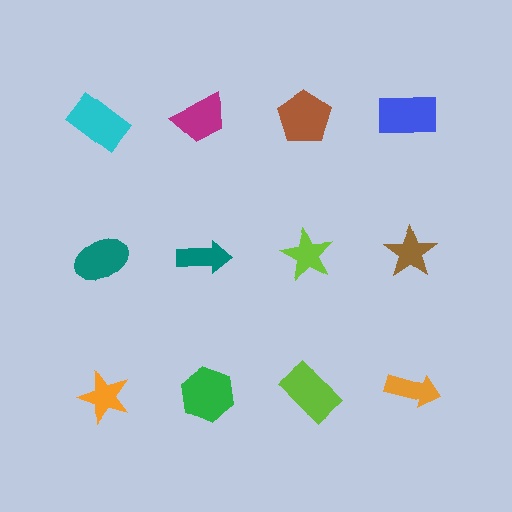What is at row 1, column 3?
A brown pentagon.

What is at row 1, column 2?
A magenta trapezoid.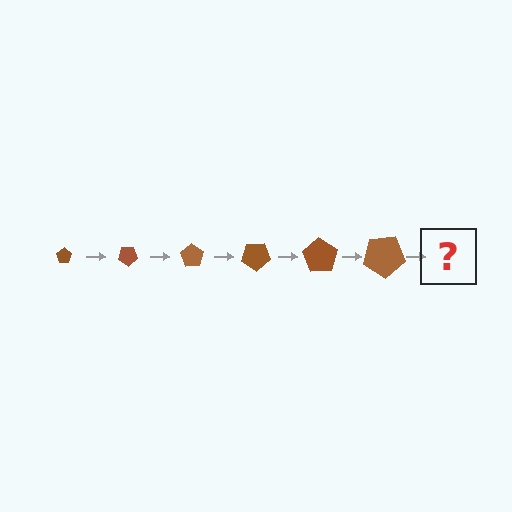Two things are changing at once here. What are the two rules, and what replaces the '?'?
The two rules are that the pentagon grows larger each step and it rotates 35 degrees each step. The '?' should be a pentagon, larger than the previous one and rotated 210 degrees from the start.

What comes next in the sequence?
The next element should be a pentagon, larger than the previous one and rotated 210 degrees from the start.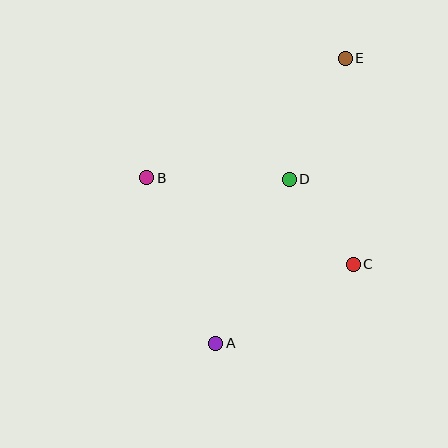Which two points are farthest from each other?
Points A and E are farthest from each other.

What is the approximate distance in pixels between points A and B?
The distance between A and B is approximately 179 pixels.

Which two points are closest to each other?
Points C and D are closest to each other.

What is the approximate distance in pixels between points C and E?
The distance between C and E is approximately 206 pixels.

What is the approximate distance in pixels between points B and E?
The distance between B and E is approximately 232 pixels.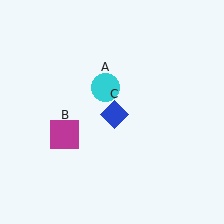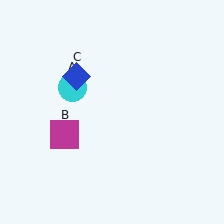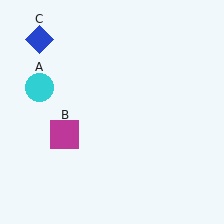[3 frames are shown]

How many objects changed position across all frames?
2 objects changed position: cyan circle (object A), blue diamond (object C).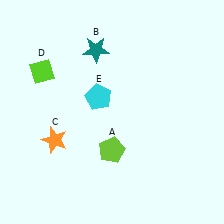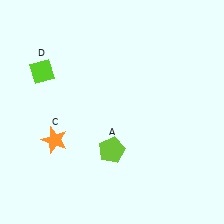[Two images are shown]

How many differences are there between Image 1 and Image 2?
There are 2 differences between the two images.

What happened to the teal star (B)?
The teal star (B) was removed in Image 2. It was in the top-left area of Image 1.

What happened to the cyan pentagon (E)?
The cyan pentagon (E) was removed in Image 2. It was in the top-left area of Image 1.